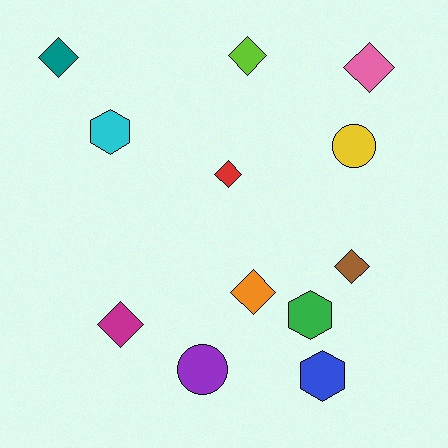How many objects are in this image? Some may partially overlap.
There are 12 objects.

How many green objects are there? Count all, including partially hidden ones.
There is 1 green object.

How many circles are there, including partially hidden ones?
There are 2 circles.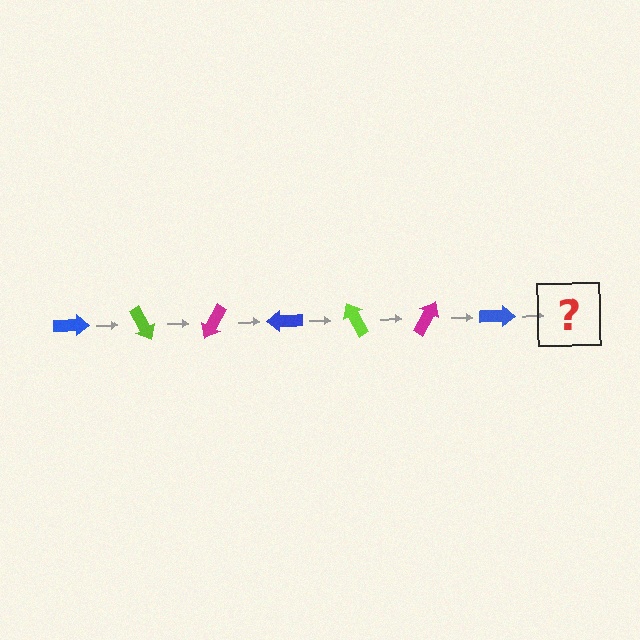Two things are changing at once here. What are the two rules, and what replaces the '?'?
The two rules are that it rotates 60 degrees each step and the color cycles through blue, lime, and magenta. The '?' should be a lime arrow, rotated 420 degrees from the start.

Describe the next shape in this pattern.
It should be a lime arrow, rotated 420 degrees from the start.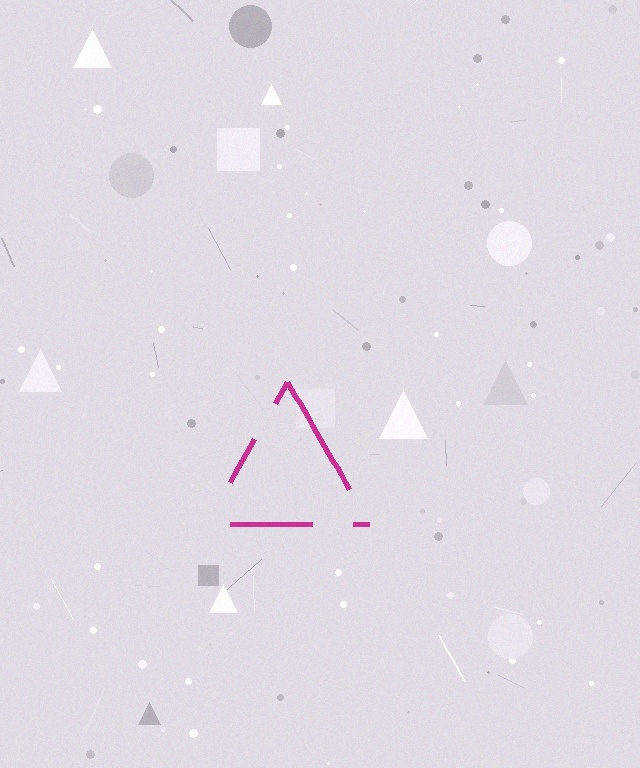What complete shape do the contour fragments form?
The contour fragments form a triangle.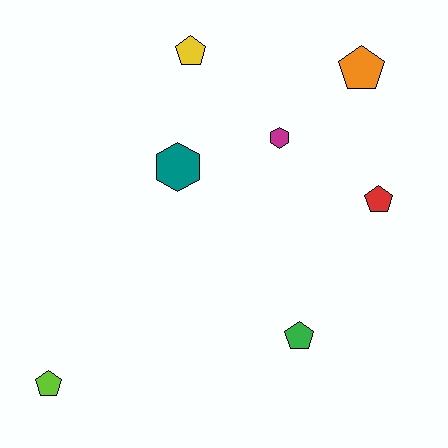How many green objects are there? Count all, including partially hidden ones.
There is 1 green object.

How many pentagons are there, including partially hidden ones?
There are 5 pentagons.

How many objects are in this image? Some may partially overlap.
There are 7 objects.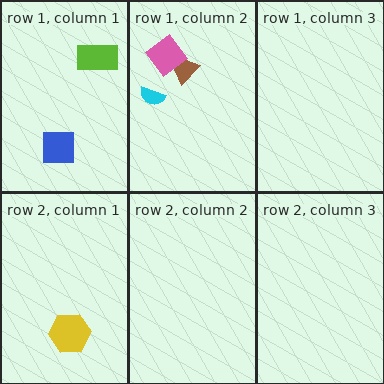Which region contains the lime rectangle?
The row 1, column 1 region.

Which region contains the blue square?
The row 1, column 1 region.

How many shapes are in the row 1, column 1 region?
2.